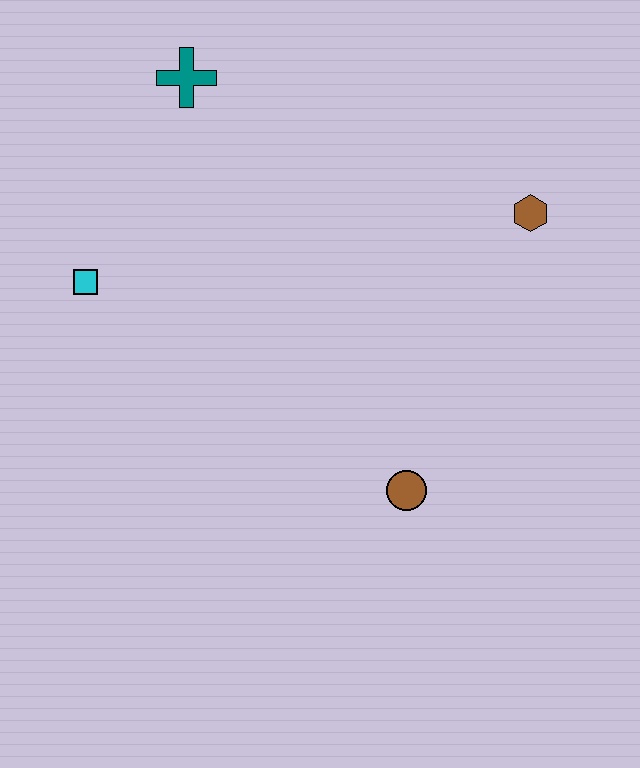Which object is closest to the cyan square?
The teal cross is closest to the cyan square.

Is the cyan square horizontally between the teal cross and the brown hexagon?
No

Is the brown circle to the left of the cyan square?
No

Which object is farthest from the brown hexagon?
The cyan square is farthest from the brown hexagon.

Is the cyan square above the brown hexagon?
No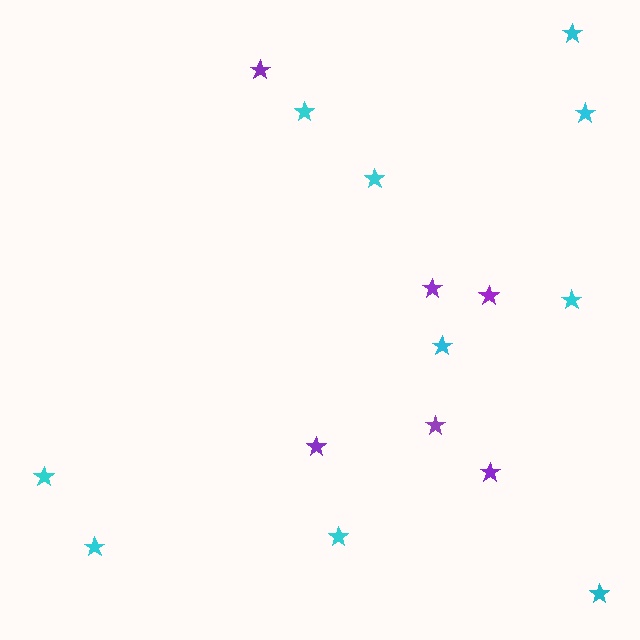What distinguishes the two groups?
There are 2 groups: one group of purple stars (6) and one group of cyan stars (10).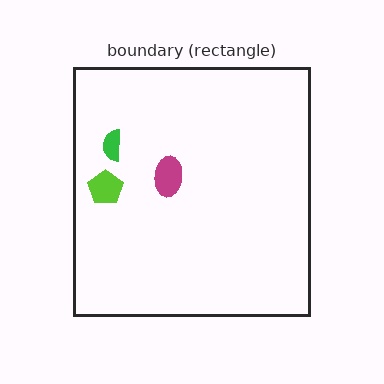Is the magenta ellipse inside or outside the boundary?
Inside.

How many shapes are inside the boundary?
3 inside, 0 outside.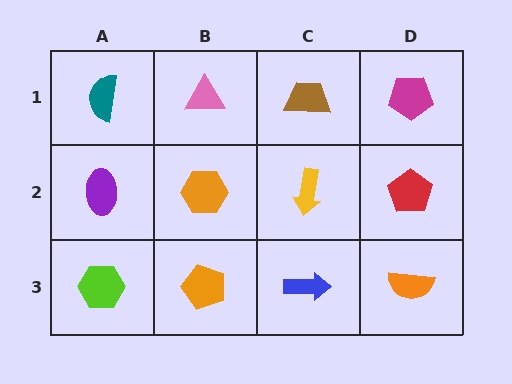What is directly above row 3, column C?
A yellow arrow.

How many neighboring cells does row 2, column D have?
3.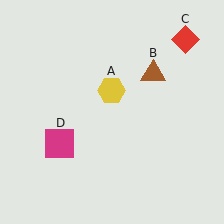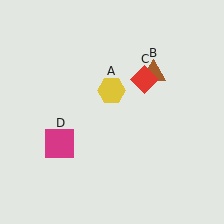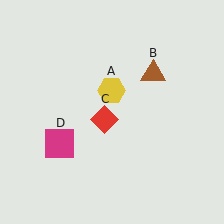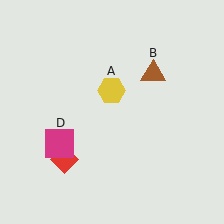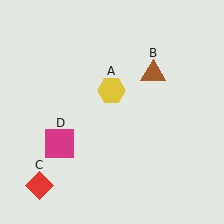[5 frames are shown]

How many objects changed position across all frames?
1 object changed position: red diamond (object C).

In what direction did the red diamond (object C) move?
The red diamond (object C) moved down and to the left.